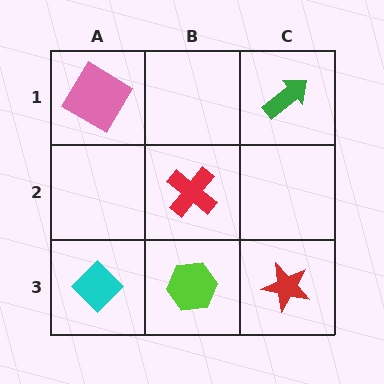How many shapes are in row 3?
3 shapes.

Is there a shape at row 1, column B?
No, that cell is empty.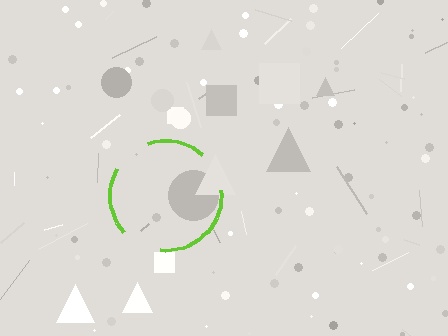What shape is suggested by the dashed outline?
The dashed outline suggests a circle.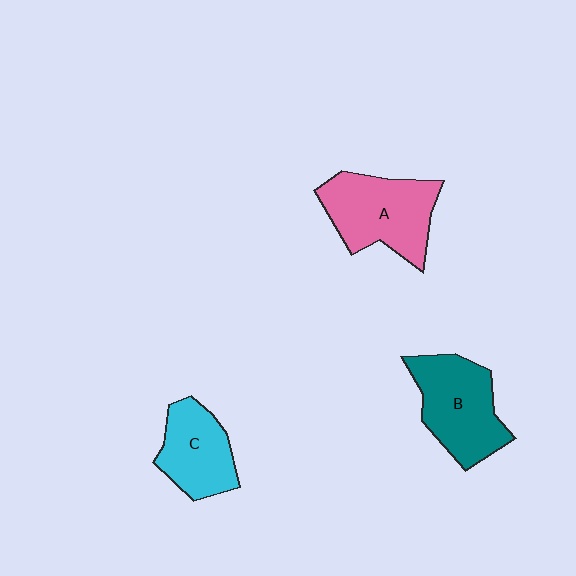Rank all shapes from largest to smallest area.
From largest to smallest: A (pink), B (teal), C (cyan).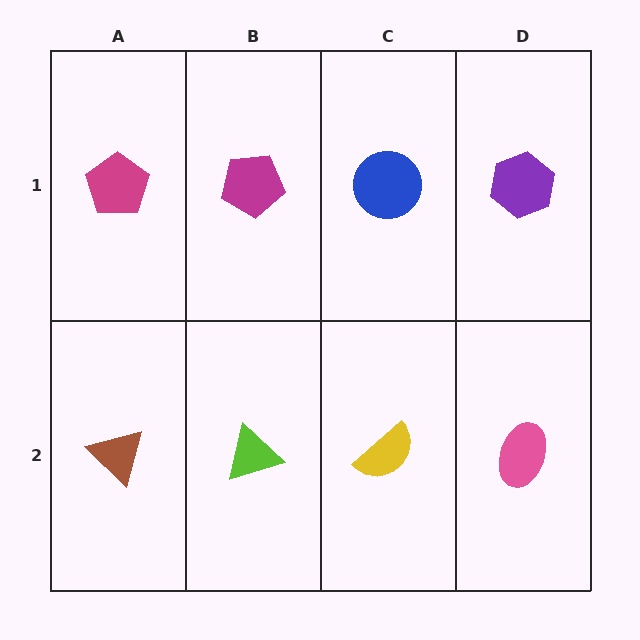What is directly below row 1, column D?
A pink ellipse.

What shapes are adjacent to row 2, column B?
A magenta pentagon (row 1, column B), a brown triangle (row 2, column A), a yellow semicircle (row 2, column C).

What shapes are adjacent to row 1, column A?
A brown triangle (row 2, column A), a magenta pentagon (row 1, column B).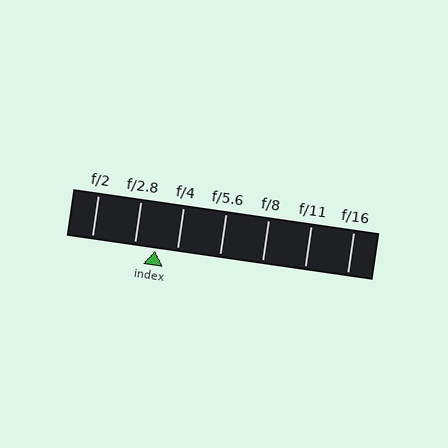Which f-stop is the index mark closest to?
The index mark is closest to f/4.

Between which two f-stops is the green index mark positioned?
The index mark is between f/2.8 and f/4.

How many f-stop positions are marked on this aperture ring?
There are 7 f-stop positions marked.